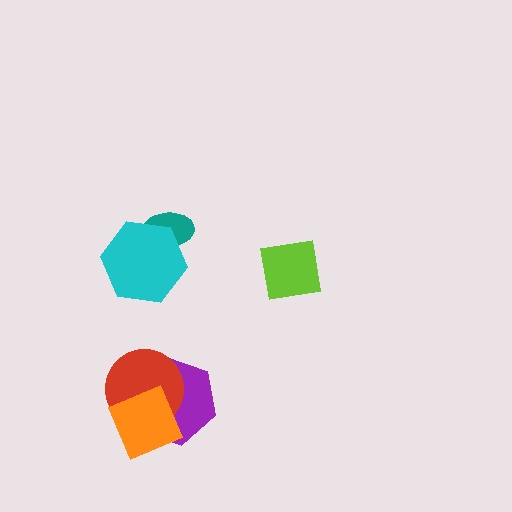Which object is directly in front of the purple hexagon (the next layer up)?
The red circle is directly in front of the purple hexagon.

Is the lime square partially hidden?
No, no other shape covers it.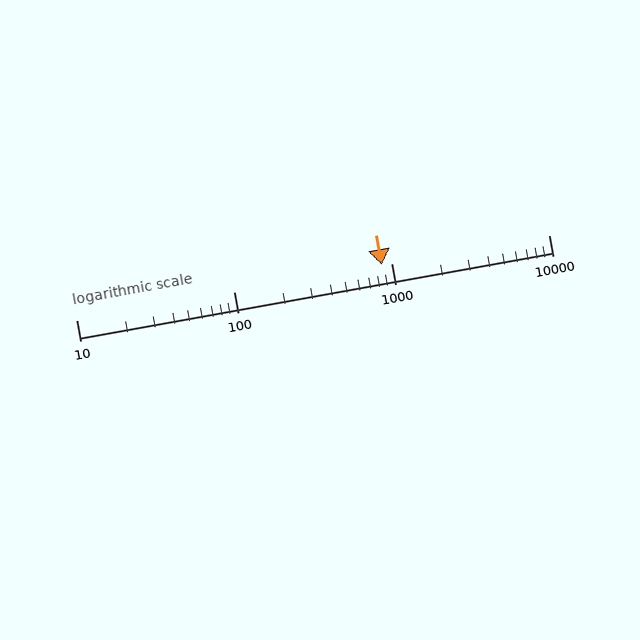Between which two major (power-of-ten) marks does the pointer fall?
The pointer is between 100 and 1000.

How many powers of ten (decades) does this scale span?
The scale spans 3 decades, from 10 to 10000.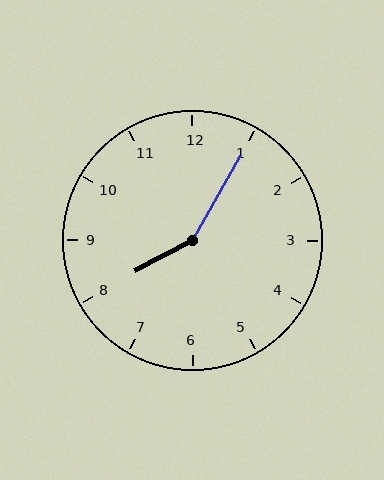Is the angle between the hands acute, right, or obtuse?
It is obtuse.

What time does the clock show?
8:05.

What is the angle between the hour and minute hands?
Approximately 148 degrees.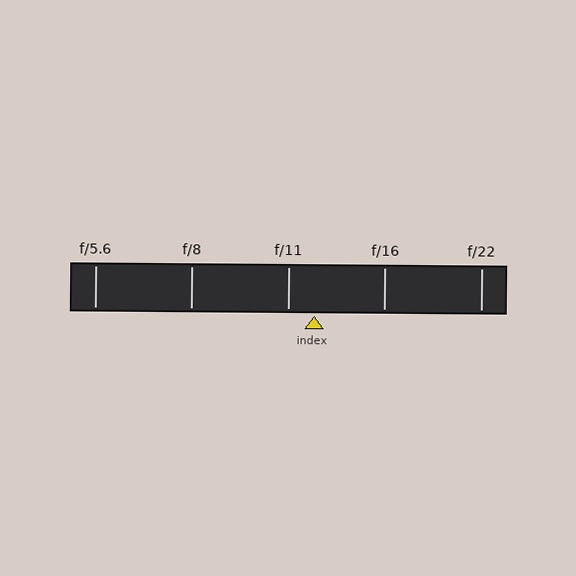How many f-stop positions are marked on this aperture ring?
There are 5 f-stop positions marked.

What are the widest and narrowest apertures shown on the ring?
The widest aperture shown is f/5.6 and the narrowest is f/22.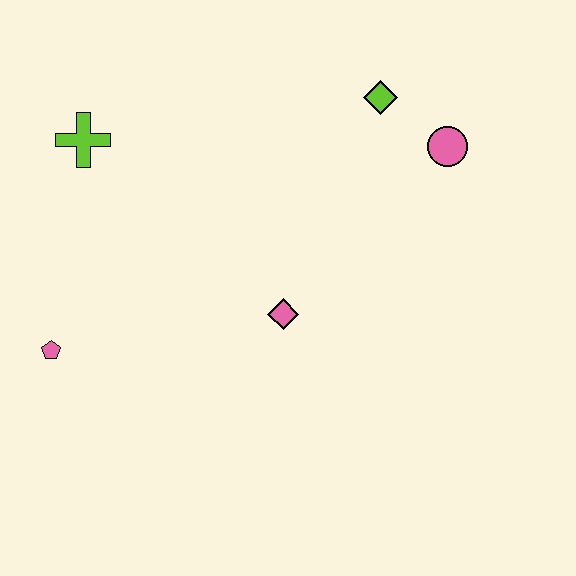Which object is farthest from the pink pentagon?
The pink circle is farthest from the pink pentagon.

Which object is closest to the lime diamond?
The pink circle is closest to the lime diamond.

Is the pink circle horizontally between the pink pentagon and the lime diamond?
No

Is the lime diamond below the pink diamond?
No